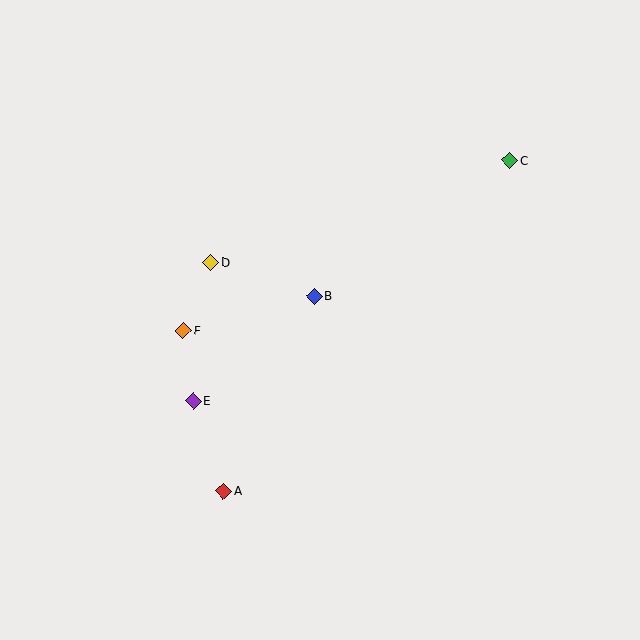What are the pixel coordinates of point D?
Point D is at (211, 262).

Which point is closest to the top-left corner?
Point D is closest to the top-left corner.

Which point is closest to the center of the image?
Point B at (314, 296) is closest to the center.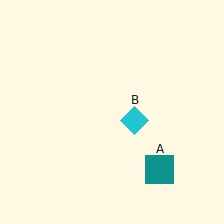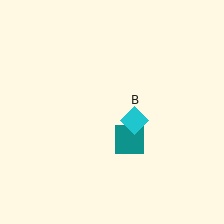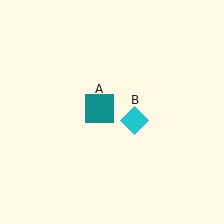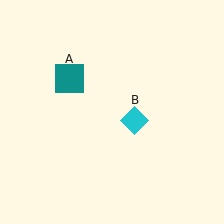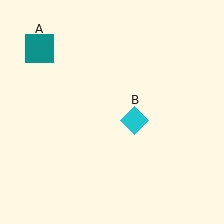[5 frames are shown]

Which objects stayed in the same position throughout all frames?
Cyan diamond (object B) remained stationary.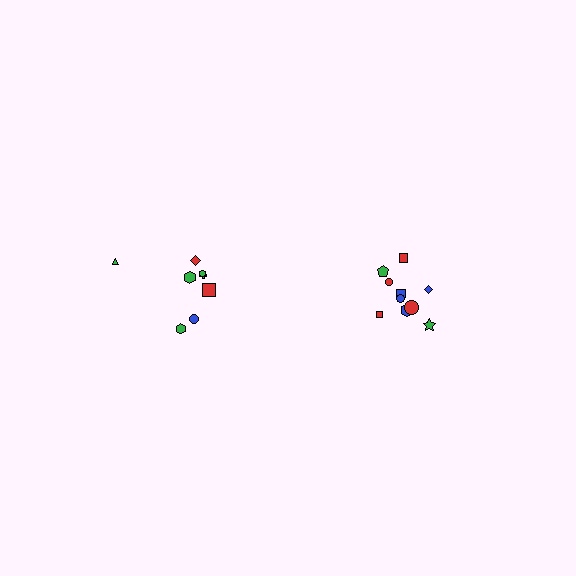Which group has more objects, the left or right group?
The right group.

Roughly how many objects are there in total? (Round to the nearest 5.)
Roughly 20 objects in total.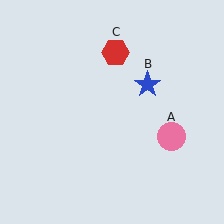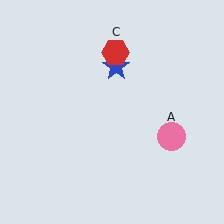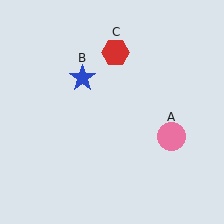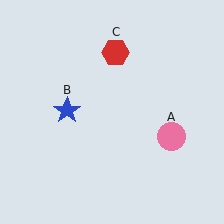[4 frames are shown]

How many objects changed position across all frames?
1 object changed position: blue star (object B).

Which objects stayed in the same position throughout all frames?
Pink circle (object A) and red hexagon (object C) remained stationary.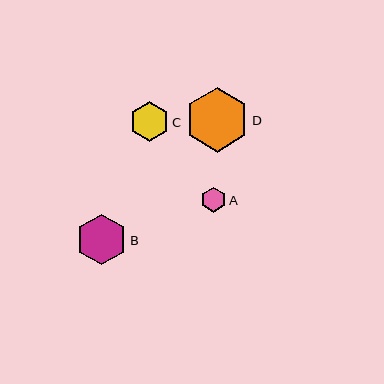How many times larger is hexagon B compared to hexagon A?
Hexagon B is approximately 2.1 times the size of hexagon A.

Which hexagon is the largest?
Hexagon D is the largest with a size of approximately 64 pixels.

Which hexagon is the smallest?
Hexagon A is the smallest with a size of approximately 25 pixels.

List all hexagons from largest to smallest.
From largest to smallest: D, B, C, A.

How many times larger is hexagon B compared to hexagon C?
Hexagon B is approximately 1.3 times the size of hexagon C.